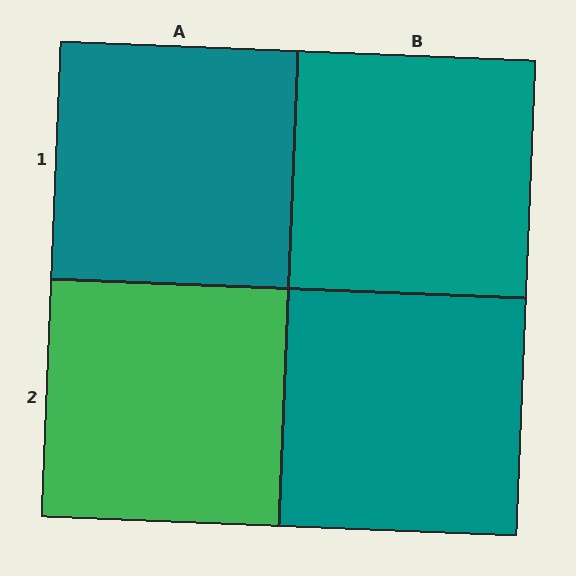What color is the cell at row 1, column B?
Teal.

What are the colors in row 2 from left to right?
Green, teal.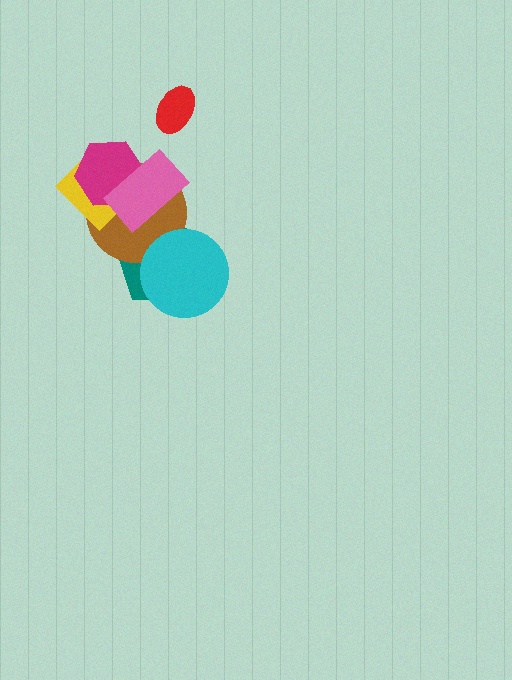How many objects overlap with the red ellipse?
0 objects overlap with the red ellipse.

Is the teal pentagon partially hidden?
Yes, it is partially covered by another shape.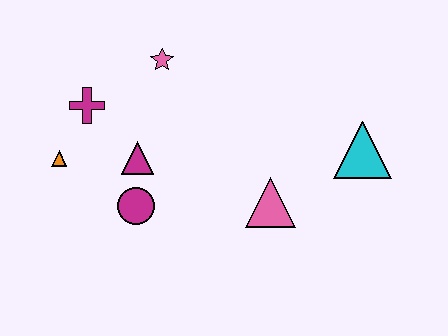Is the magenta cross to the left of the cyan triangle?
Yes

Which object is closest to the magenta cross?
The orange triangle is closest to the magenta cross.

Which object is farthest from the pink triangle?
The orange triangle is farthest from the pink triangle.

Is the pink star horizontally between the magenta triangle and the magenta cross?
No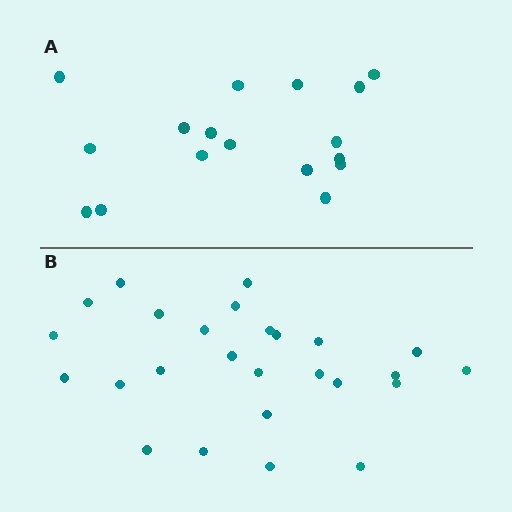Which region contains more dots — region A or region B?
Region B (the bottom region) has more dots.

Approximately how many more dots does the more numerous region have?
Region B has roughly 8 or so more dots than region A.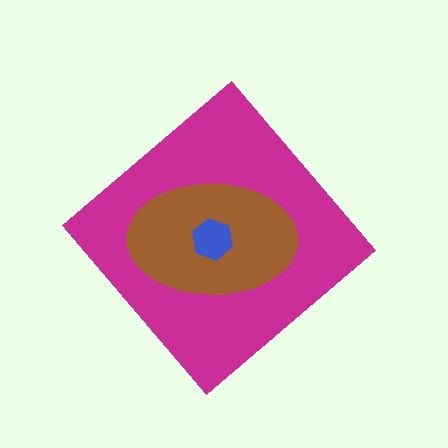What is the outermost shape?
The magenta diamond.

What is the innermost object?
The blue hexagon.